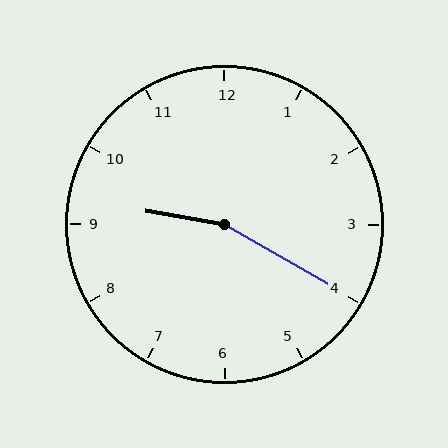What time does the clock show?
9:20.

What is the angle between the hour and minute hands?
Approximately 160 degrees.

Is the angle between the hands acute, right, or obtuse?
It is obtuse.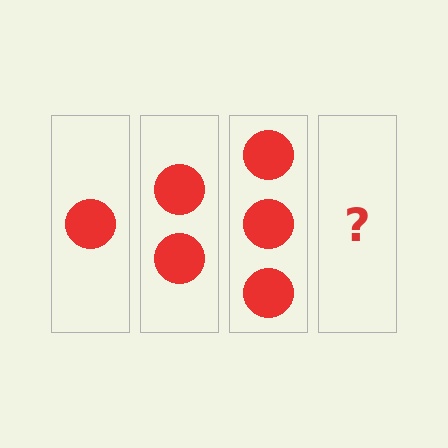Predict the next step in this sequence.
The next step is 4 circles.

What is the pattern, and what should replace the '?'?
The pattern is that each step adds one more circle. The '?' should be 4 circles.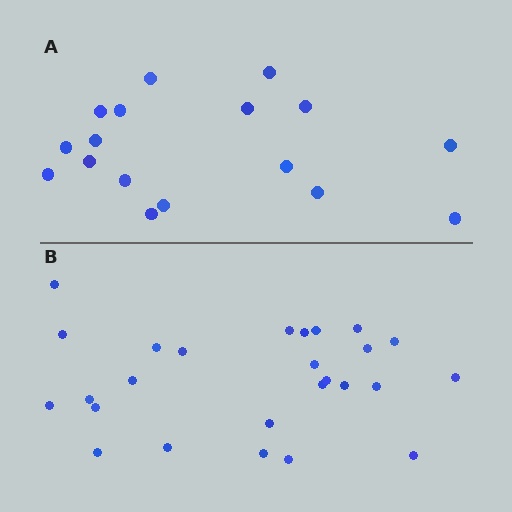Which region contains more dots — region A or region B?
Region B (the bottom region) has more dots.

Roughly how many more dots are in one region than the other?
Region B has roughly 8 or so more dots than region A.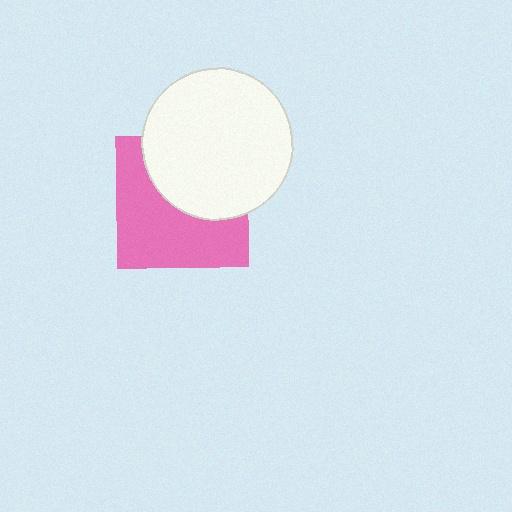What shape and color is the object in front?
The object in front is a white circle.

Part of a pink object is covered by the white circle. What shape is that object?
It is a square.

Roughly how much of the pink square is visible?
About half of it is visible (roughly 55%).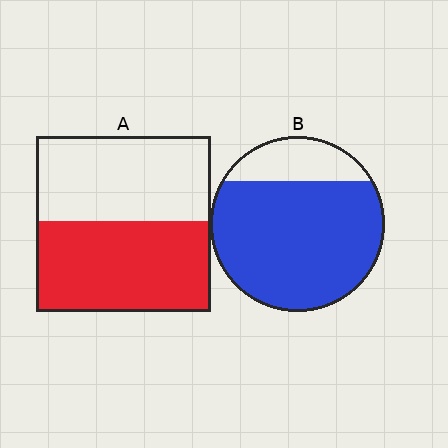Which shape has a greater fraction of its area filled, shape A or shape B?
Shape B.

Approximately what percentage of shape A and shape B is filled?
A is approximately 50% and B is approximately 80%.